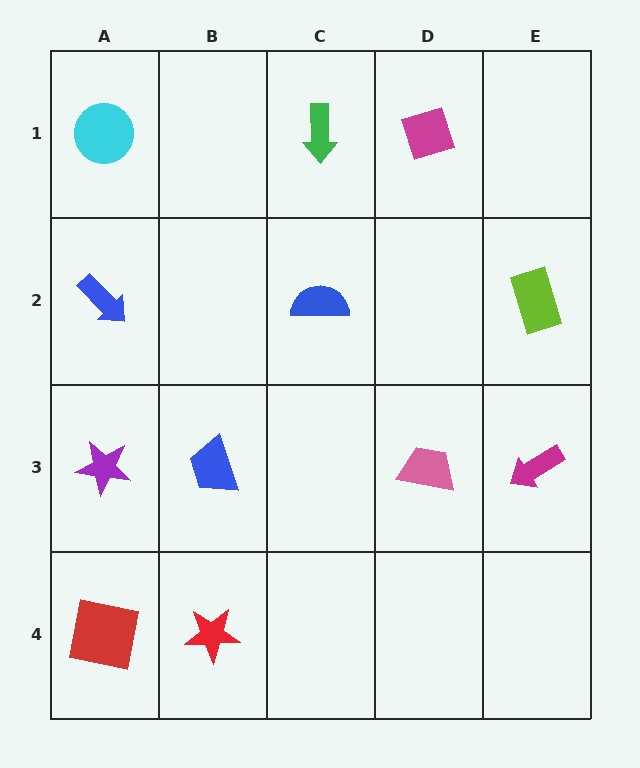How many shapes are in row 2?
3 shapes.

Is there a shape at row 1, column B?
No, that cell is empty.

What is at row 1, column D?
A magenta diamond.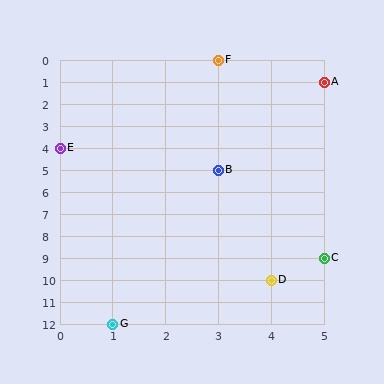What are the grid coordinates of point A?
Point A is at grid coordinates (5, 1).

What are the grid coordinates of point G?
Point G is at grid coordinates (1, 12).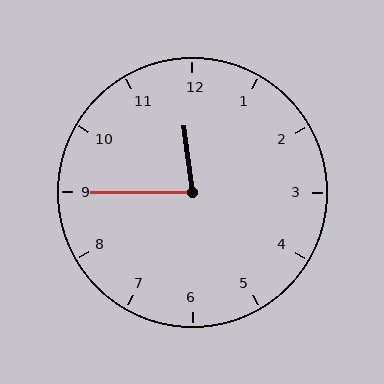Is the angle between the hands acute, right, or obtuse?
It is acute.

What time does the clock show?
11:45.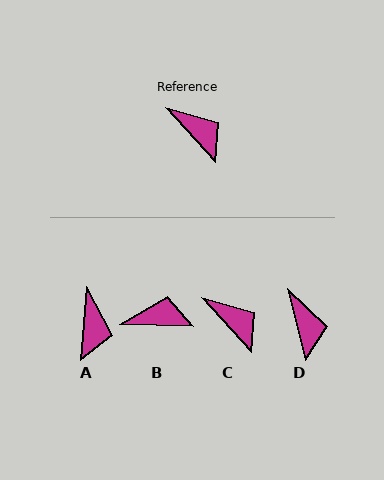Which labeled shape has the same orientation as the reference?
C.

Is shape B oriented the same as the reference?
No, it is off by about 46 degrees.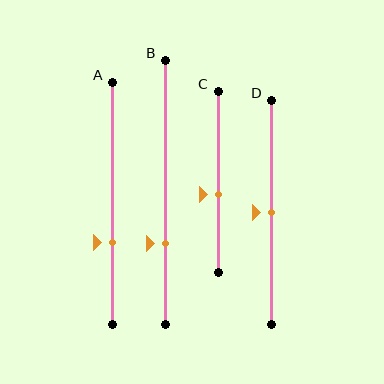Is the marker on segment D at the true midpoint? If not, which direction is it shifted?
Yes, the marker on segment D is at the true midpoint.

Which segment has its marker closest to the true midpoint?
Segment D has its marker closest to the true midpoint.